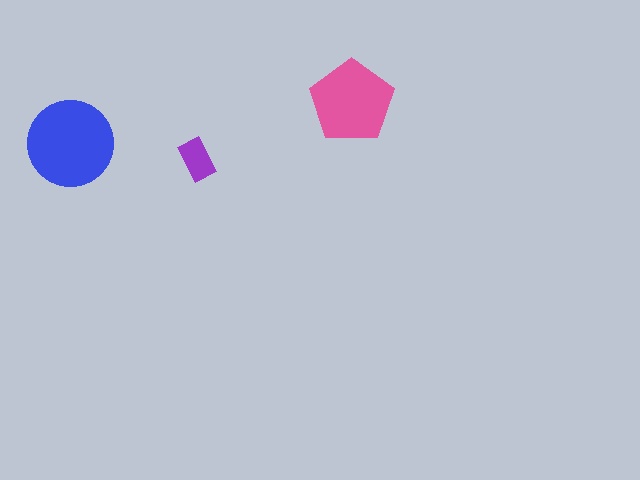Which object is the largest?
The blue circle.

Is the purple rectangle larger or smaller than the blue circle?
Smaller.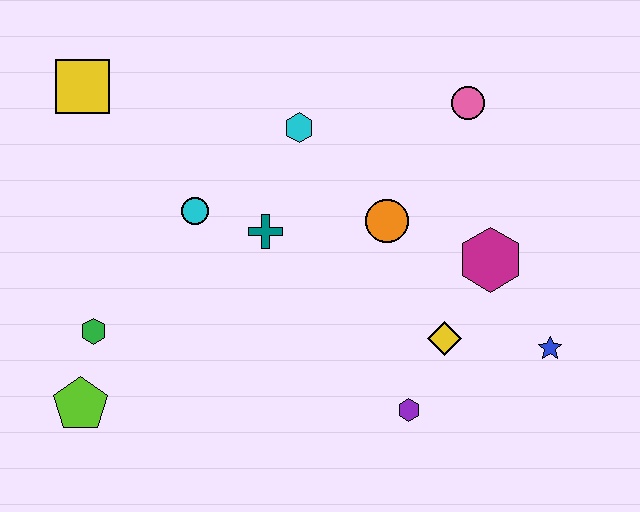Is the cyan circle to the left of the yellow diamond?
Yes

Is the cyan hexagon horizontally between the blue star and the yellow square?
Yes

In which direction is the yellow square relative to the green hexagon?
The yellow square is above the green hexagon.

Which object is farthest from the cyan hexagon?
The lime pentagon is farthest from the cyan hexagon.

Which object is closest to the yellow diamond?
The purple hexagon is closest to the yellow diamond.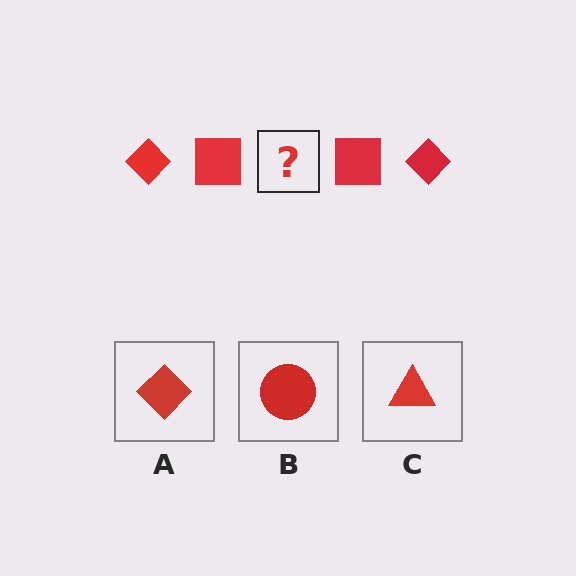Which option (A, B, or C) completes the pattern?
A.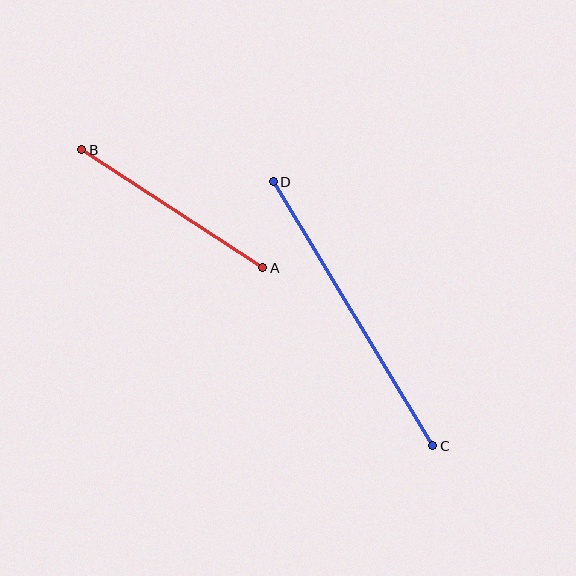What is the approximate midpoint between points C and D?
The midpoint is at approximately (353, 314) pixels.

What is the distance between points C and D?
The distance is approximately 308 pixels.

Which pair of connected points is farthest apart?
Points C and D are farthest apart.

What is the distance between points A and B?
The distance is approximately 216 pixels.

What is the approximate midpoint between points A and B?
The midpoint is at approximately (172, 209) pixels.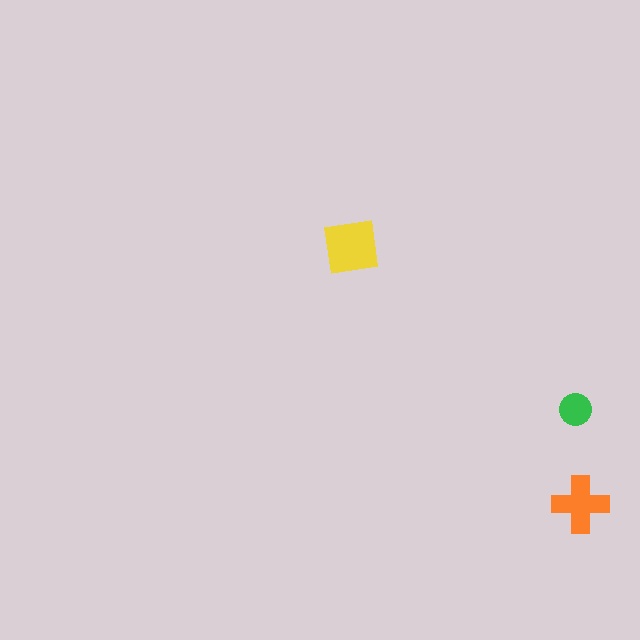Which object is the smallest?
The green circle.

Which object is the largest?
The yellow square.